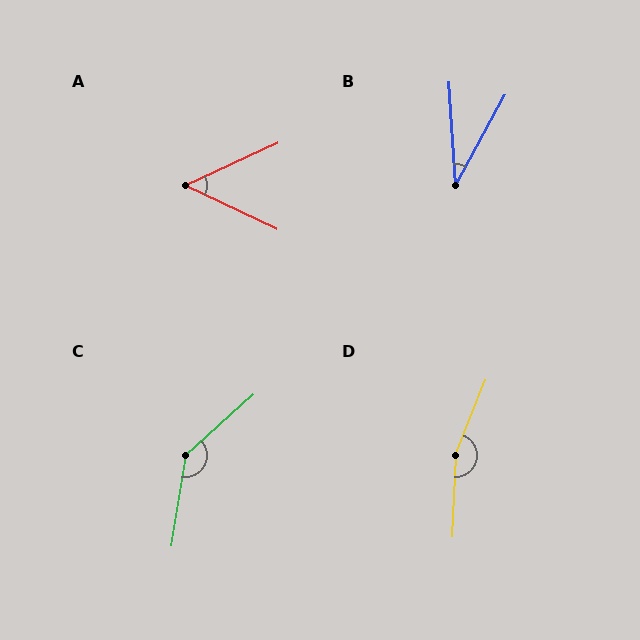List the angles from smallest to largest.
B (32°), A (50°), C (141°), D (160°).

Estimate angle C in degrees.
Approximately 141 degrees.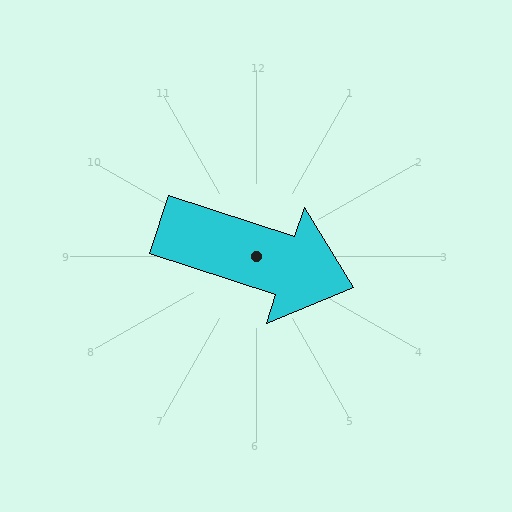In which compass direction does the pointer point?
East.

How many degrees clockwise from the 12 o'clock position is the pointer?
Approximately 108 degrees.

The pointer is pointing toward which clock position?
Roughly 4 o'clock.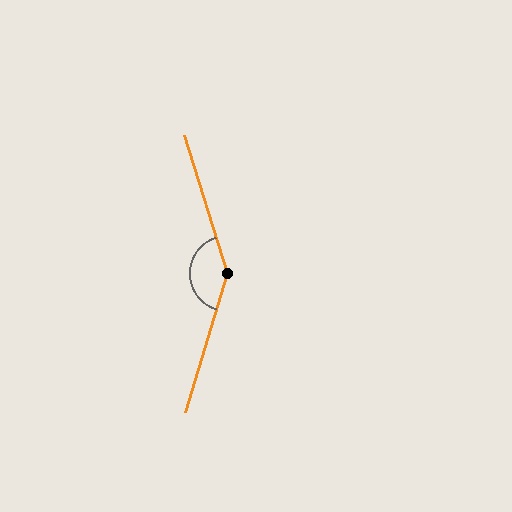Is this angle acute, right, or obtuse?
It is obtuse.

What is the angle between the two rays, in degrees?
Approximately 146 degrees.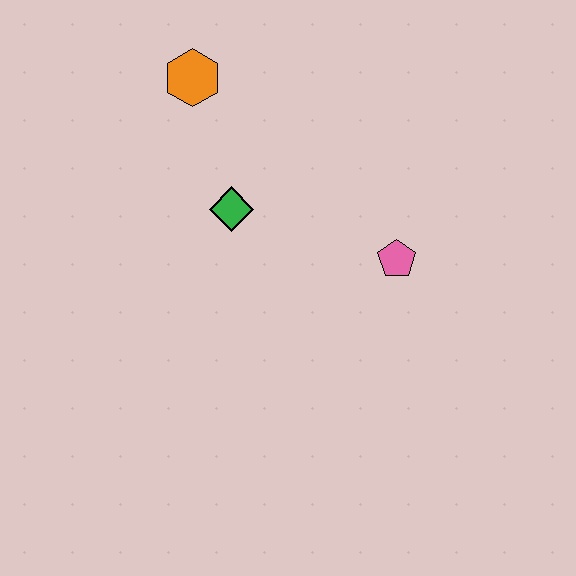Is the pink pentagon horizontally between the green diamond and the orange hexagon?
No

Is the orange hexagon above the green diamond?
Yes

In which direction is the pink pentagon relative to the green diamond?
The pink pentagon is to the right of the green diamond.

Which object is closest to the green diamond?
The orange hexagon is closest to the green diamond.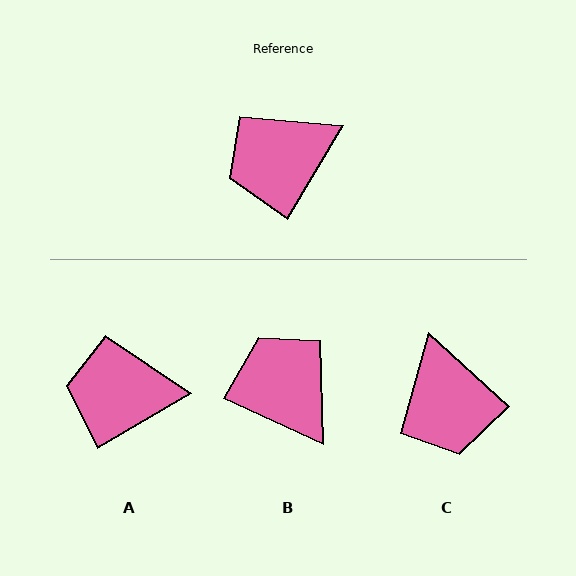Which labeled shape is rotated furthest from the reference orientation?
B, about 84 degrees away.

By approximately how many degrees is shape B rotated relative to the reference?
Approximately 84 degrees clockwise.